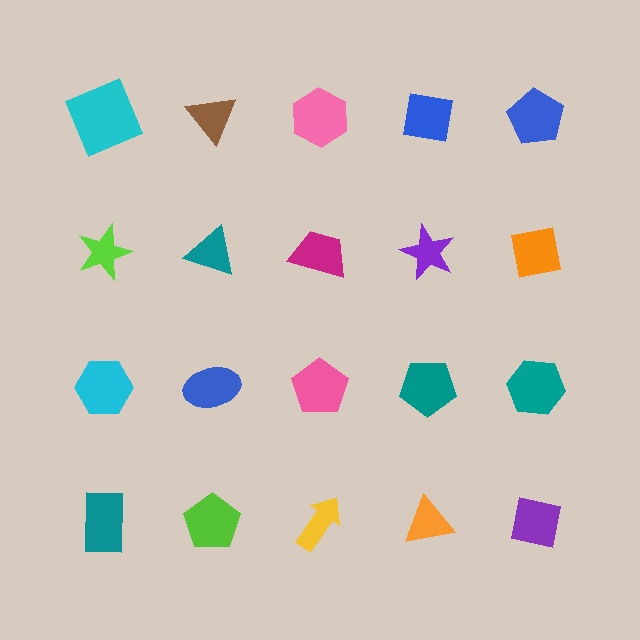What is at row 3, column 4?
A teal pentagon.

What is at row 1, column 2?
A brown triangle.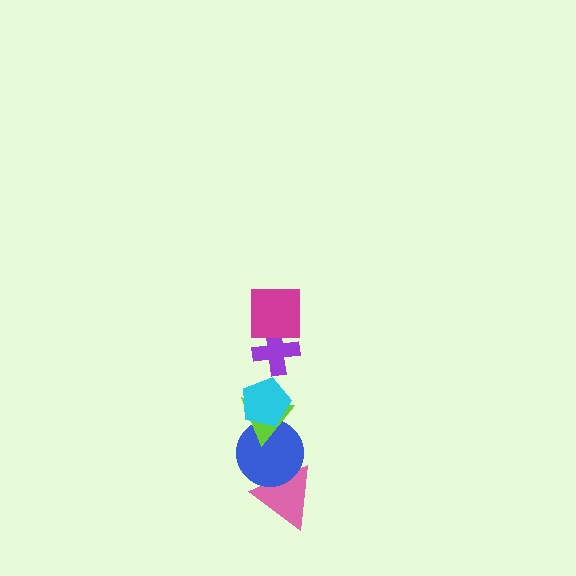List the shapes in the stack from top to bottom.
From top to bottom: the magenta square, the purple cross, the cyan pentagon, the lime triangle, the blue circle, the pink triangle.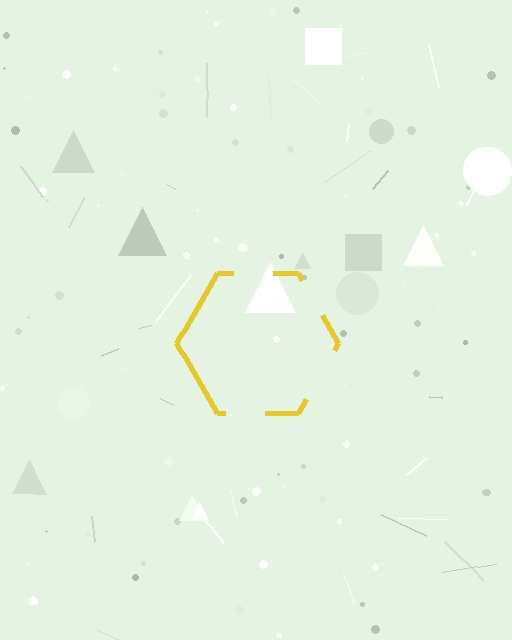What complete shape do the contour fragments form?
The contour fragments form a hexagon.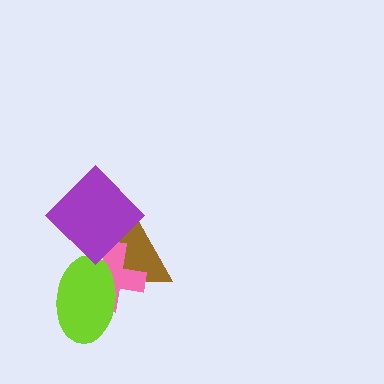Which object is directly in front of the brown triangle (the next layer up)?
The pink cross is directly in front of the brown triangle.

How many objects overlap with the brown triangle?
3 objects overlap with the brown triangle.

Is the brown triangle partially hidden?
Yes, it is partially covered by another shape.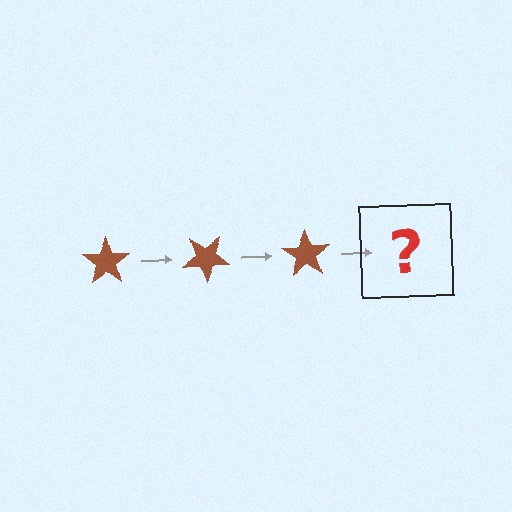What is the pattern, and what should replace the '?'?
The pattern is that the star rotates 35 degrees each step. The '?' should be a brown star rotated 105 degrees.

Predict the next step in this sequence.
The next step is a brown star rotated 105 degrees.